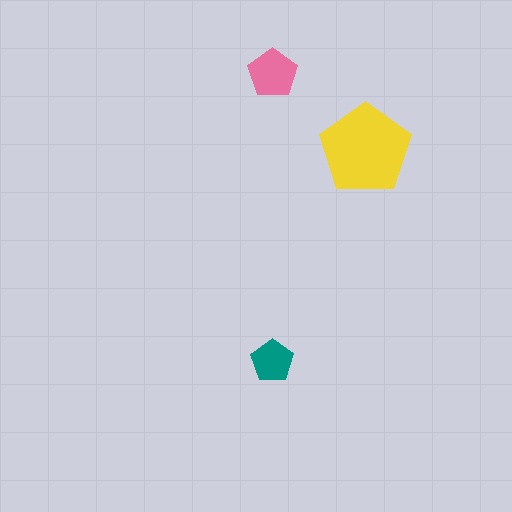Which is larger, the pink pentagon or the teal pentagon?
The pink one.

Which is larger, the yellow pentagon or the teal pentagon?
The yellow one.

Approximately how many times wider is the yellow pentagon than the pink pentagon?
About 2 times wider.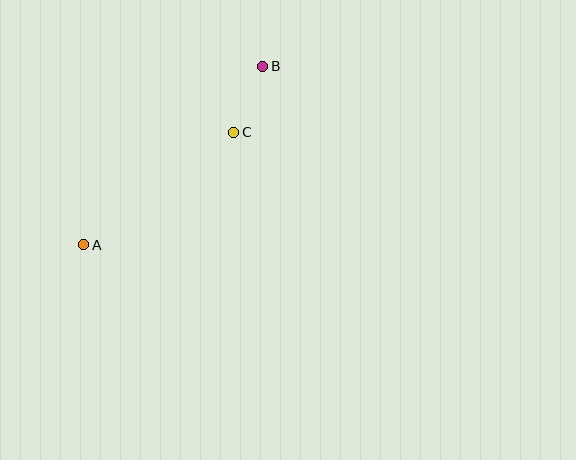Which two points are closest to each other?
Points B and C are closest to each other.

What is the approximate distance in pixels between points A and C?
The distance between A and C is approximately 187 pixels.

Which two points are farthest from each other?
Points A and B are farthest from each other.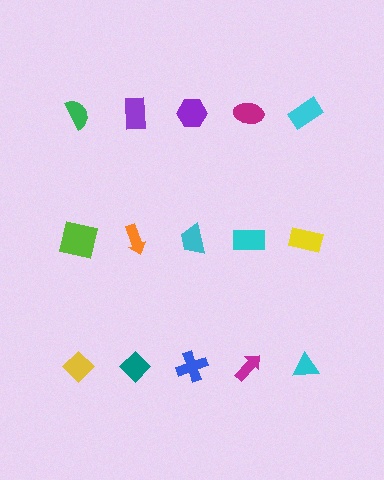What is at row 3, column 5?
A cyan triangle.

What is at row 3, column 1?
A yellow diamond.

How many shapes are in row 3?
5 shapes.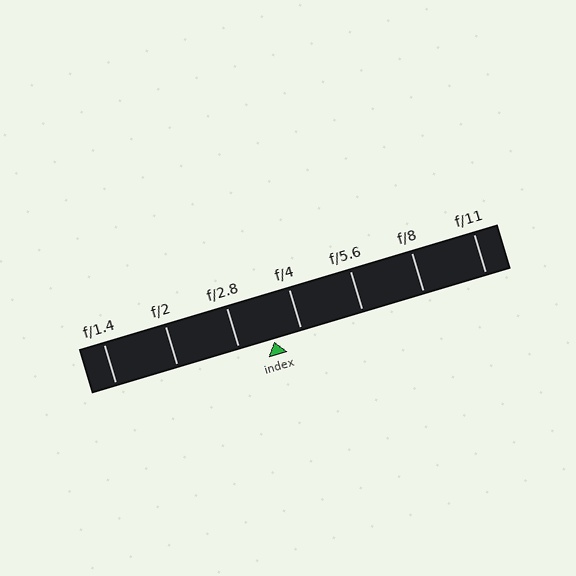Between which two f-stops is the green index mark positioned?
The index mark is between f/2.8 and f/4.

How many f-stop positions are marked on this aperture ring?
There are 7 f-stop positions marked.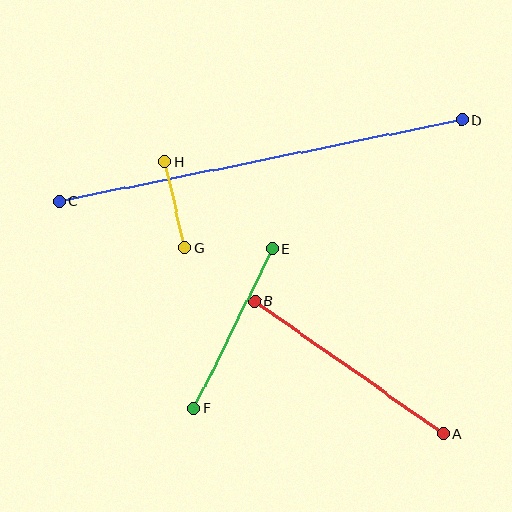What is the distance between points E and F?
The distance is approximately 178 pixels.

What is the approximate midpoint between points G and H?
The midpoint is at approximately (175, 205) pixels.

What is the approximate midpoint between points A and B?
The midpoint is at approximately (349, 367) pixels.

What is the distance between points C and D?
The distance is approximately 411 pixels.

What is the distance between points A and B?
The distance is approximately 231 pixels.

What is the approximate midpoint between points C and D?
The midpoint is at approximately (260, 161) pixels.